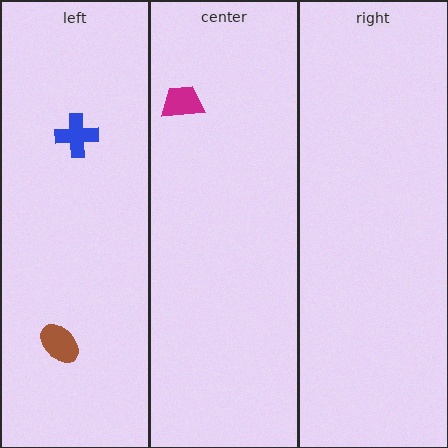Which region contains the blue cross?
The left region.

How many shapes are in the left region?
2.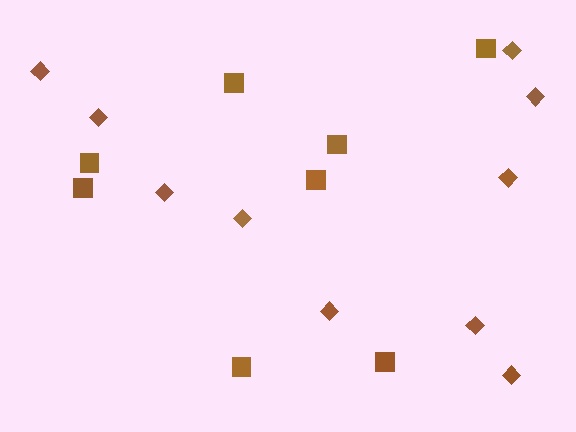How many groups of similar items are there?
There are 2 groups: one group of squares (8) and one group of diamonds (10).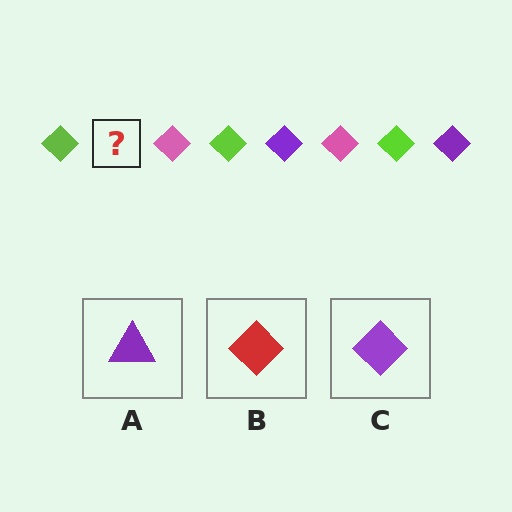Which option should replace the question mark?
Option C.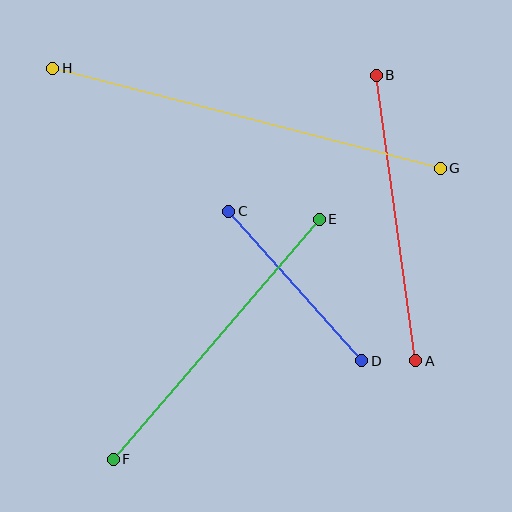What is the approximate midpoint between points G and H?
The midpoint is at approximately (246, 118) pixels.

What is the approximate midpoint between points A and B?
The midpoint is at approximately (396, 218) pixels.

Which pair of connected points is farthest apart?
Points G and H are farthest apart.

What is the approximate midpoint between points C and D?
The midpoint is at approximately (295, 286) pixels.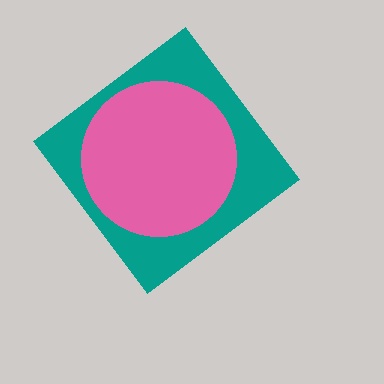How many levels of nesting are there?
2.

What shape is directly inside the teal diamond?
The pink circle.